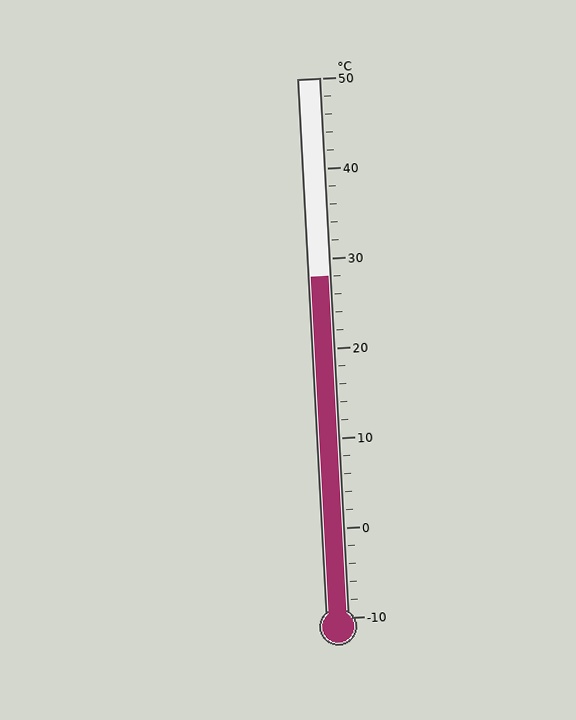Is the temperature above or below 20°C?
The temperature is above 20°C.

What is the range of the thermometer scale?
The thermometer scale ranges from -10°C to 50°C.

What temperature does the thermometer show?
The thermometer shows approximately 28°C.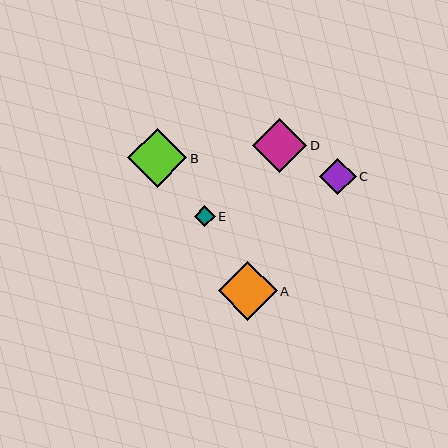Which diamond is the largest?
Diamond A is the largest with a size of approximately 59 pixels.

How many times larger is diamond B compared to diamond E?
Diamond B is approximately 2.8 times the size of diamond E.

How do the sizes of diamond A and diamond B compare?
Diamond A and diamond B are approximately the same size.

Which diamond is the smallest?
Diamond E is the smallest with a size of approximately 21 pixels.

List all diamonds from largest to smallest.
From largest to smallest: A, B, D, C, E.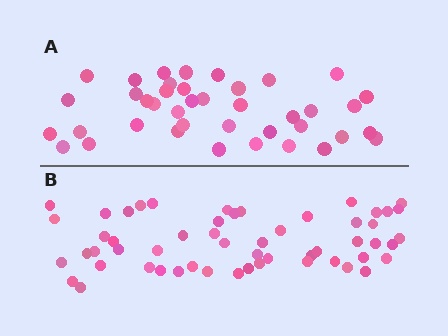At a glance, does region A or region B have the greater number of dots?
Region B (the bottom region) has more dots.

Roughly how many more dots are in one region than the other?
Region B has approximately 15 more dots than region A.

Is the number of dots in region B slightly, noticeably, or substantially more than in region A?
Region B has noticeably more, but not dramatically so. The ratio is roughly 1.4 to 1.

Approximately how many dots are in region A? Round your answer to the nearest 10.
About 40 dots.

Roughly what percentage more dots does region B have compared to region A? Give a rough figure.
About 40% more.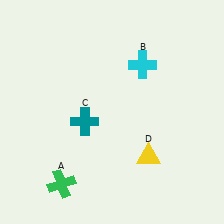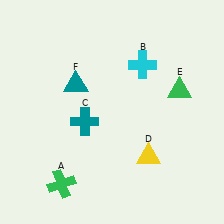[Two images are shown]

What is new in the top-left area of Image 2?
A teal triangle (F) was added in the top-left area of Image 2.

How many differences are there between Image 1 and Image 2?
There are 2 differences between the two images.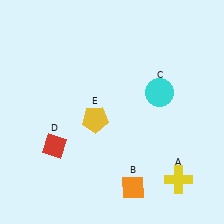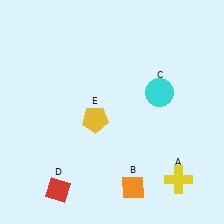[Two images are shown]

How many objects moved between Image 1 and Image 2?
1 object moved between the two images.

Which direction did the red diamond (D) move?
The red diamond (D) moved down.